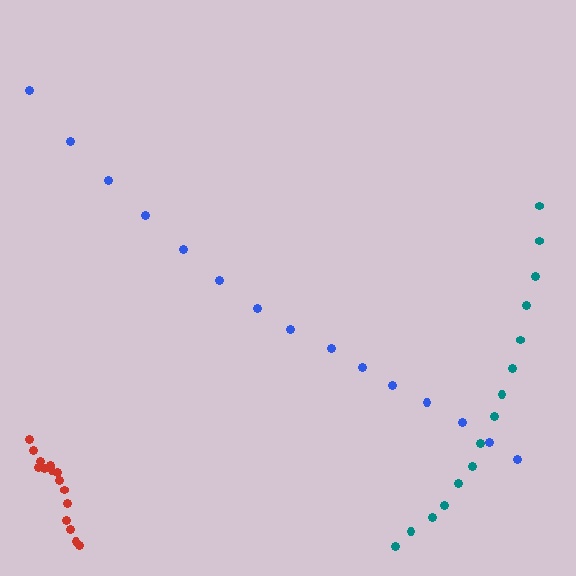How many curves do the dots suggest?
There are 3 distinct paths.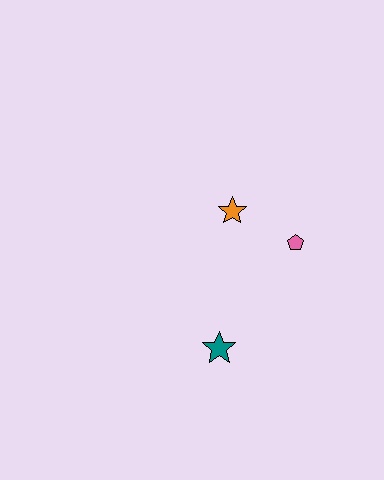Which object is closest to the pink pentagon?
The orange star is closest to the pink pentagon.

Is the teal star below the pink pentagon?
Yes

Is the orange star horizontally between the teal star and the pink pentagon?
Yes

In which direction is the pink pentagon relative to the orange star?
The pink pentagon is to the right of the orange star.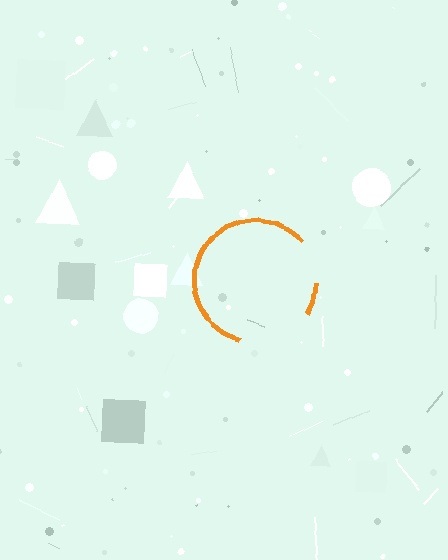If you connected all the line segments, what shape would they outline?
They would outline a circle.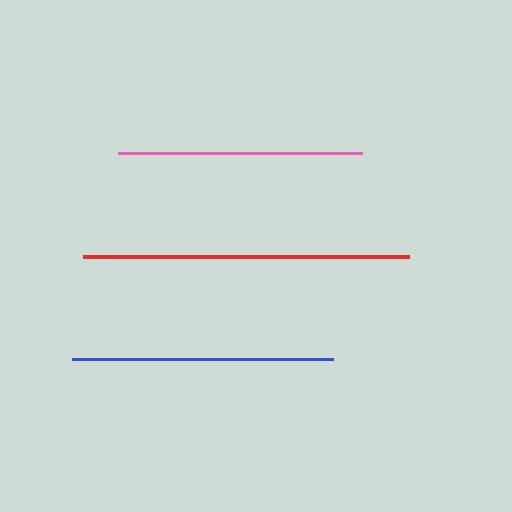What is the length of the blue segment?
The blue segment is approximately 261 pixels long.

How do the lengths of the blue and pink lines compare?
The blue and pink lines are approximately the same length.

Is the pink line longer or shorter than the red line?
The red line is longer than the pink line.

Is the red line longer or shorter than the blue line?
The red line is longer than the blue line.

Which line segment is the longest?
The red line is the longest at approximately 327 pixels.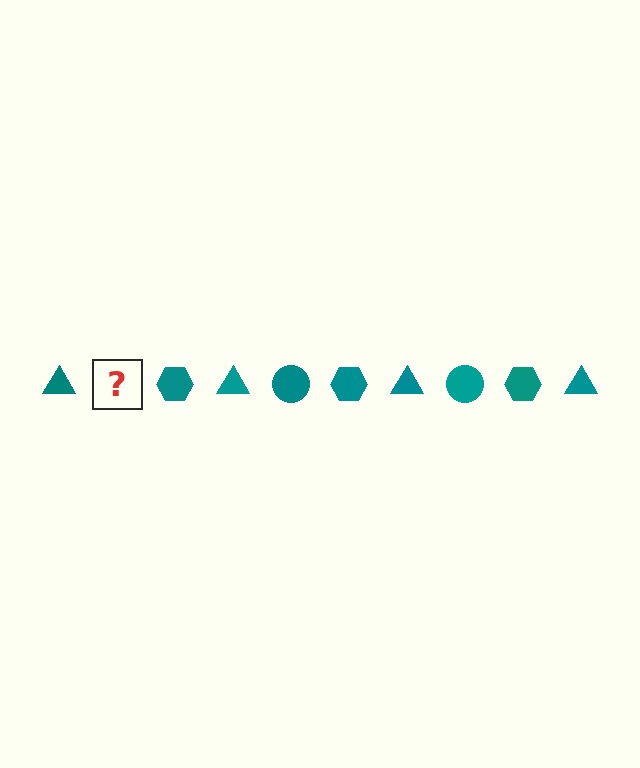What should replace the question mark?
The question mark should be replaced with a teal circle.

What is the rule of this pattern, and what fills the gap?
The rule is that the pattern cycles through triangle, circle, hexagon shapes in teal. The gap should be filled with a teal circle.